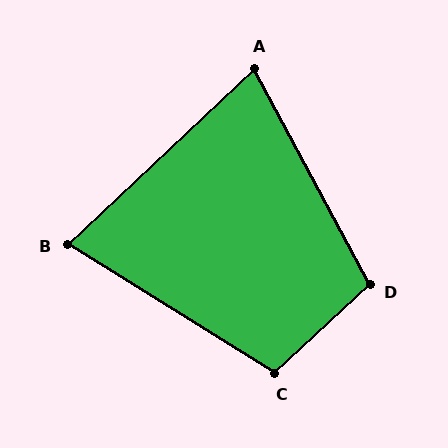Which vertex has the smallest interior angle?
A, at approximately 75 degrees.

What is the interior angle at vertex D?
Approximately 105 degrees (obtuse).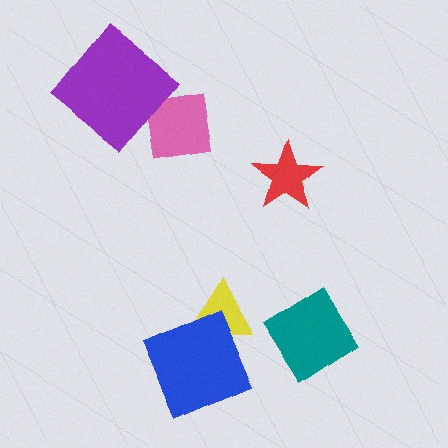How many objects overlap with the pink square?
0 objects overlap with the pink square.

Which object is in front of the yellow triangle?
The blue square is in front of the yellow triangle.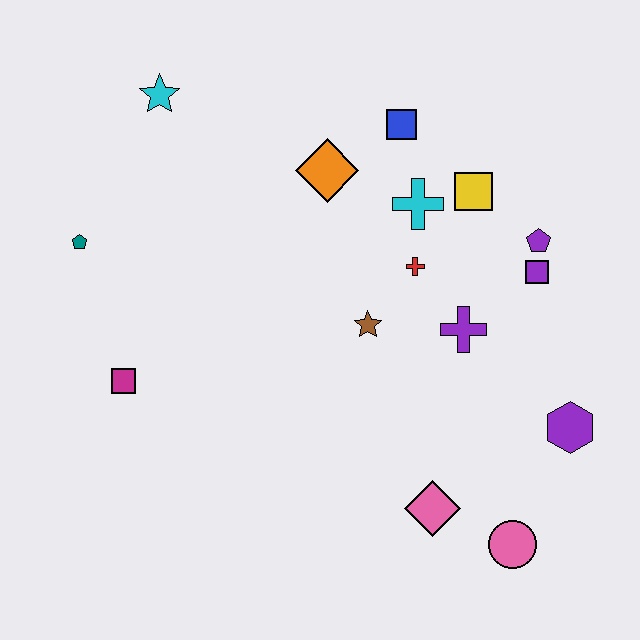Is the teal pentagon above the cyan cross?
No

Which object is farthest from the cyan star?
The pink circle is farthest from the cyan star.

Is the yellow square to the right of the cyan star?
Yes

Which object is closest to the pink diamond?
The pink circle is closest to the pink diamond.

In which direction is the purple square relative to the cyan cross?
The purple square is to the right of the cyan cross.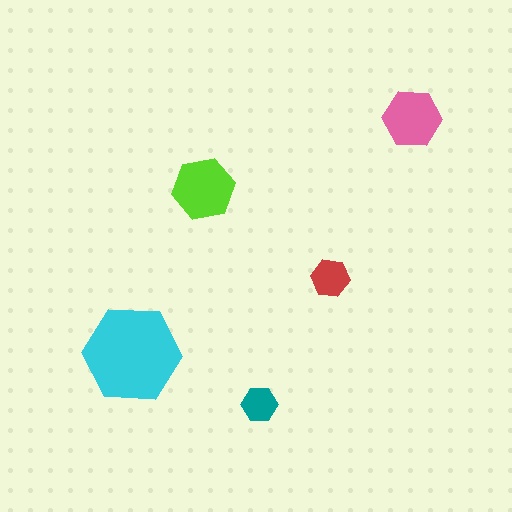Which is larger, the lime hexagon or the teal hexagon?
The lime one.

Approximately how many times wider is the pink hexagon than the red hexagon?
About 1.5 times wider.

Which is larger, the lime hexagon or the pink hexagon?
The lime one.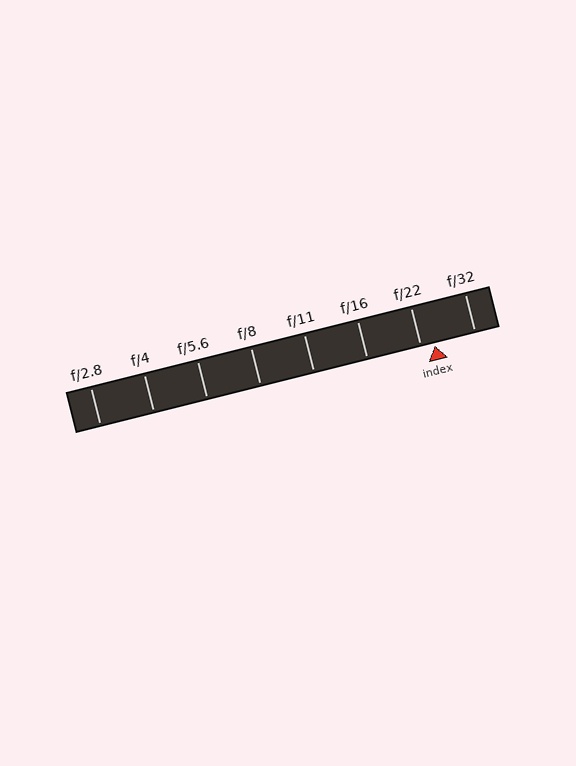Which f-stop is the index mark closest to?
The index mark is closest to f/22.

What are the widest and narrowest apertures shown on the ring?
The widest aperture shown is f/2.8 and the narrowest is f/32.